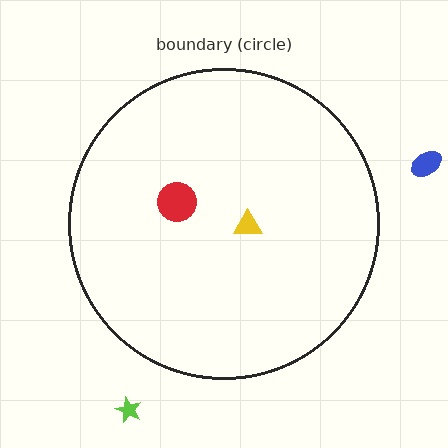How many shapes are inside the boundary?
2 inside, 2 outside.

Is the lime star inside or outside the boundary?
Outside.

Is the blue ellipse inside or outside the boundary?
Outside.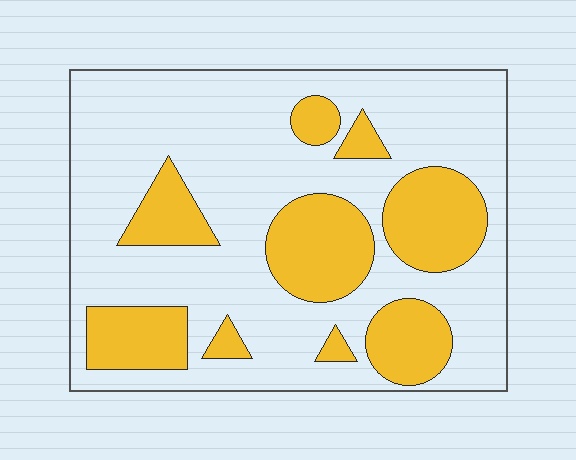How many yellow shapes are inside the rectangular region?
9.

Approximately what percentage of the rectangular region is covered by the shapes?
Approximately 30%.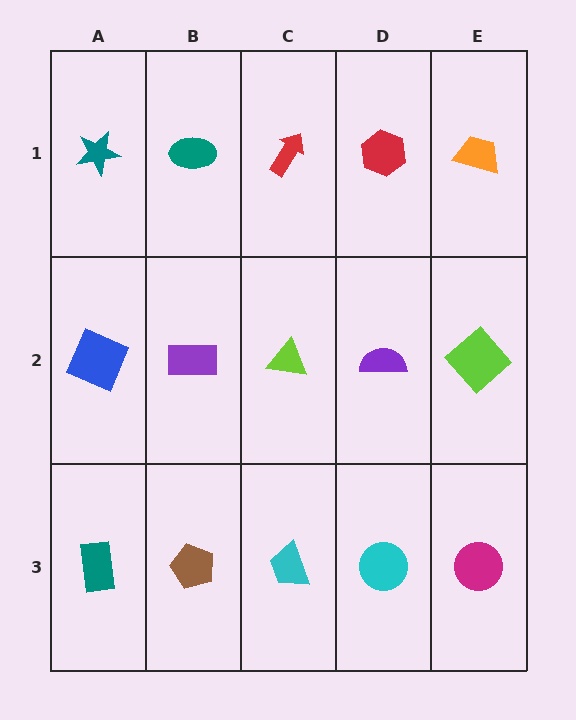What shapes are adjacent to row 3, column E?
A lime diamond (row 2, column E), a cyan circle (row 3, column D).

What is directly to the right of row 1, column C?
A red hexagon.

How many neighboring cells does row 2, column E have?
3.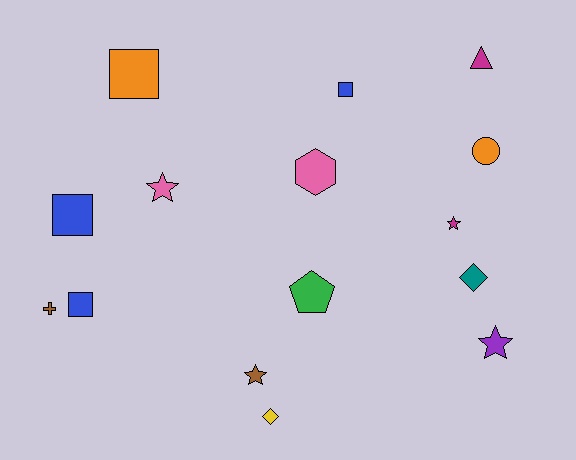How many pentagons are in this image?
There is 1 pentagon.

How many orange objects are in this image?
There are 2 orange objects.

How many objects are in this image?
There are 15 objects.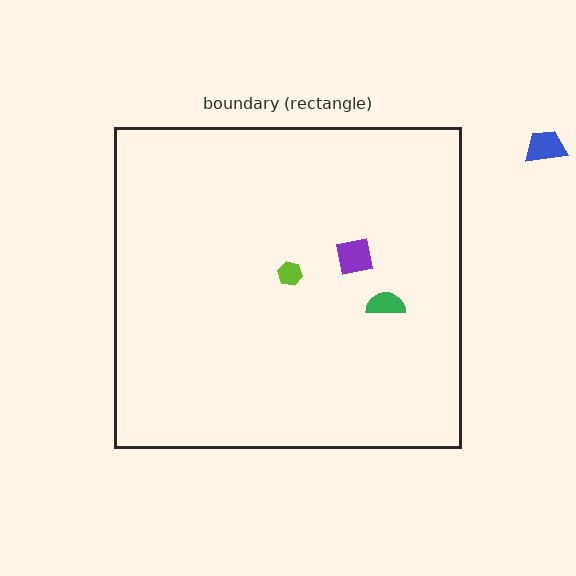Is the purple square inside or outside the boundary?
Inside.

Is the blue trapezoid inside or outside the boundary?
Outside.